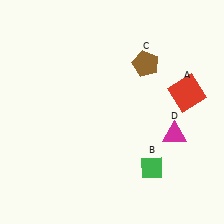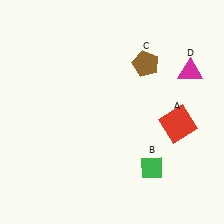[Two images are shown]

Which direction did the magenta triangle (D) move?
The magenta triangle (D) moved up.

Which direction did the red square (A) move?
The red square (A) moved down.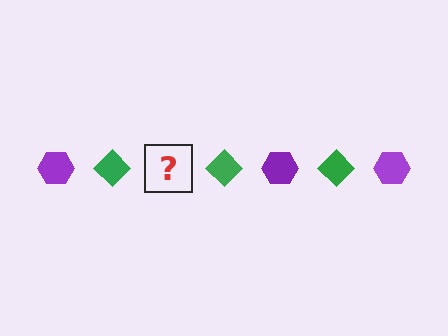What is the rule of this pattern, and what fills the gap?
The rule is that the pattern alternates between purple hexagon and green diamond. The gap should be filled with a purple hexagon.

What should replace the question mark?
The question mark should be replaced with a purple hexagon.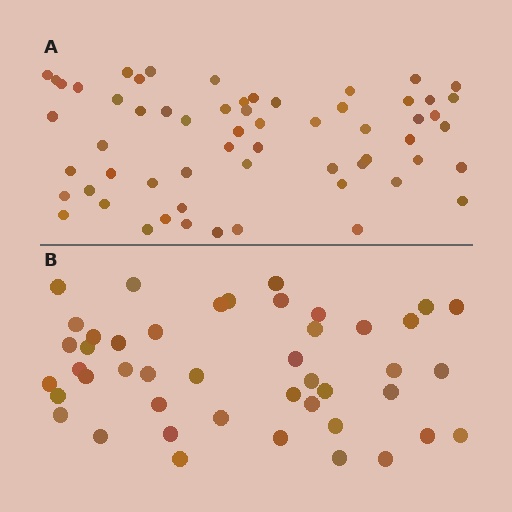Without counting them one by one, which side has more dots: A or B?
Region A (the top region) has more dots.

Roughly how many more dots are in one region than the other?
Region A has approximately 15 more dots than region B.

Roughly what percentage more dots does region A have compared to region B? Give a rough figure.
About 35% more.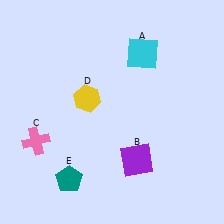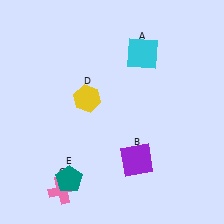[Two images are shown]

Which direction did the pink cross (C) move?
The pink cross (C) moved down.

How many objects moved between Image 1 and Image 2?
1 object moved between the two images.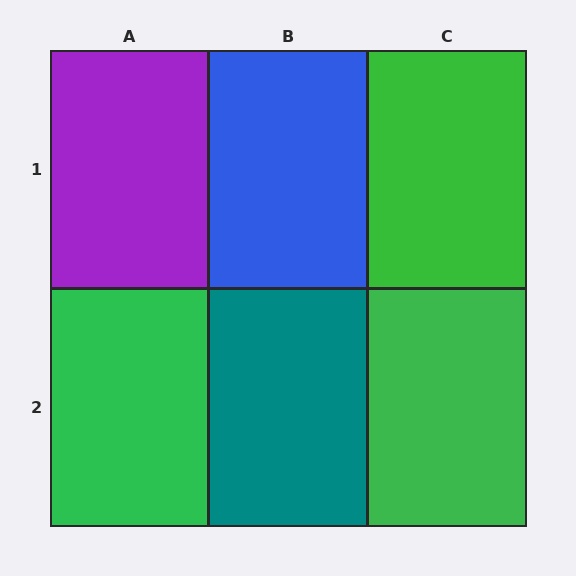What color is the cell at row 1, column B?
Blue.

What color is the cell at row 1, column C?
Green.